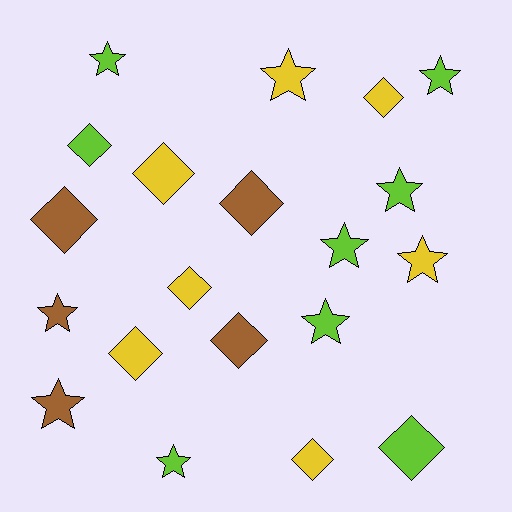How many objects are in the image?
There are 20 objects.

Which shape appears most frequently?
Star, with 10 objects.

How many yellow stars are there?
There are 2 yellow stars.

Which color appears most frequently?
Lime, with 8 objects.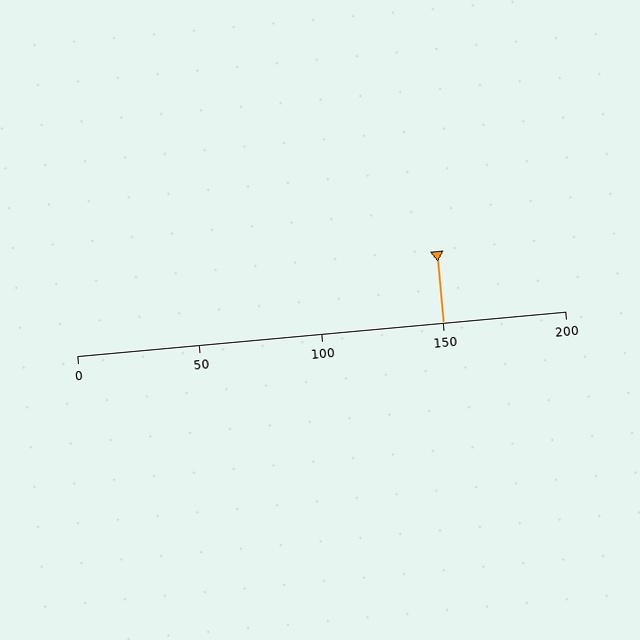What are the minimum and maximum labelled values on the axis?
The axis runs from 0 to 200.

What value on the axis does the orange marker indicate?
The marker indicates approximately 150.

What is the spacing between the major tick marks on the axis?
The major ticks are spaced 50 apart.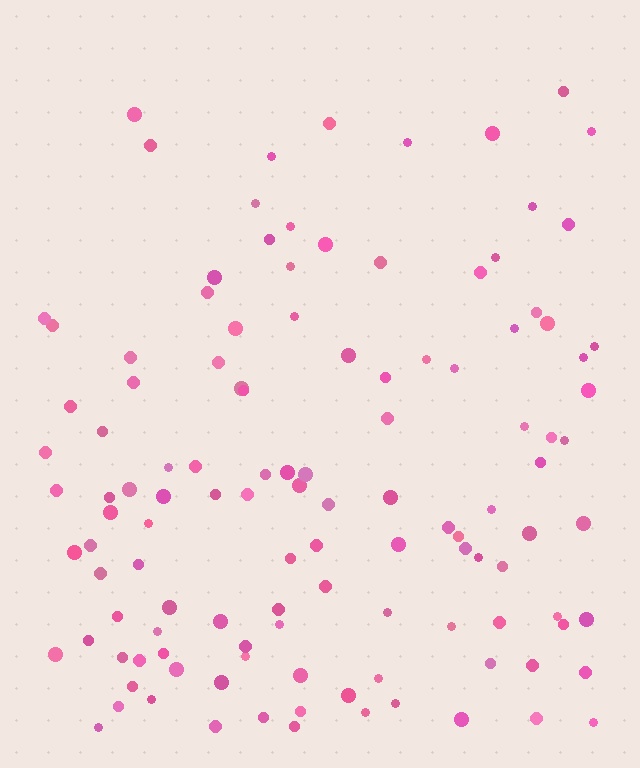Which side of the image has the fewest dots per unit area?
The top.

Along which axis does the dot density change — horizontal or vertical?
Vertical.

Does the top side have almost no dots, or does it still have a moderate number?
Still a moderate number, just noticeably fewer than the bottom.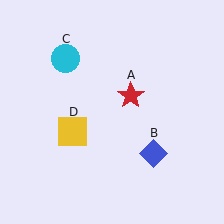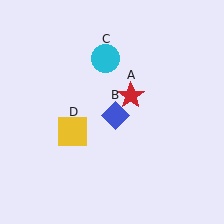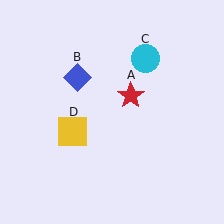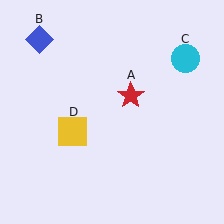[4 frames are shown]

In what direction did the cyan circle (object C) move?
The cyan circle (object C) moved right.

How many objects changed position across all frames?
2 objects changed position: blue diamond (object B), cyan circle (object C).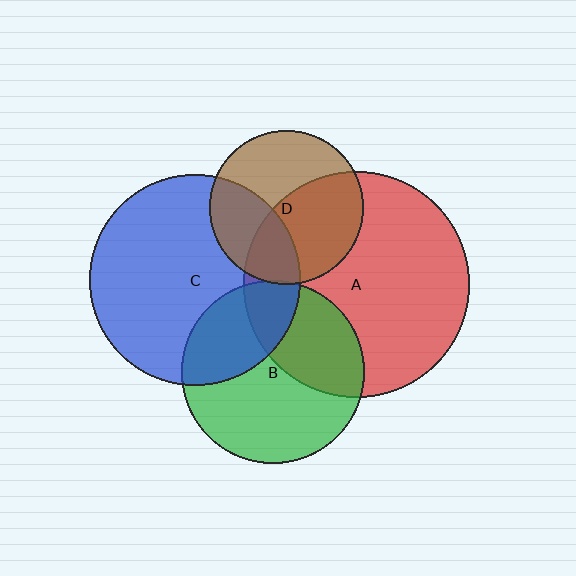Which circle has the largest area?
Circle A (red).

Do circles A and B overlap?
Yes.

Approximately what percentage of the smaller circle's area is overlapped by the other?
Approximately 35%.